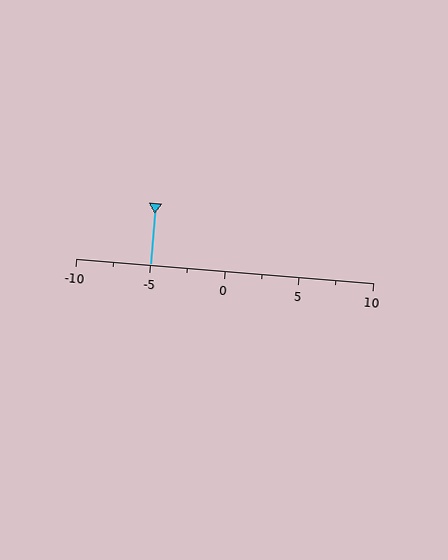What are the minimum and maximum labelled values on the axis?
The axis runs from -10 to 10.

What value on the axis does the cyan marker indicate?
The marker indicates approximately -5.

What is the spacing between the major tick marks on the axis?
The major ticks are spaced 5 apart.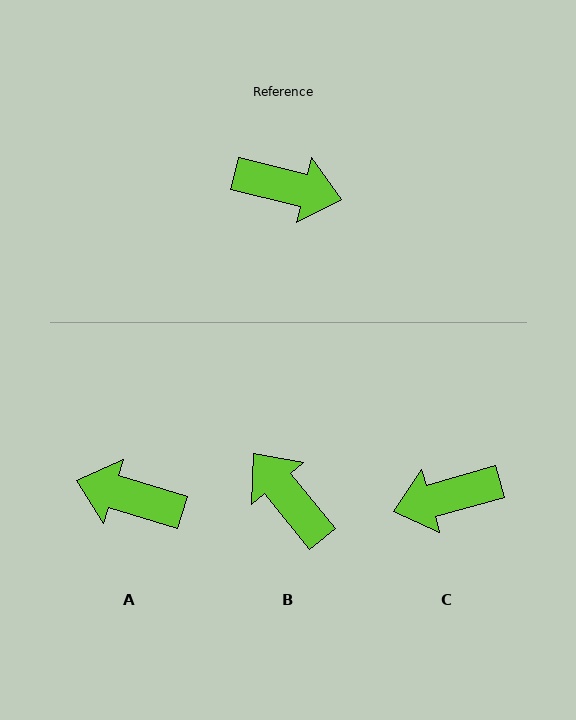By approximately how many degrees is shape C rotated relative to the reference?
Approximately 151 degrees clockwise.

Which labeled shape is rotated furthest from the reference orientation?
A, about 176 degrees away.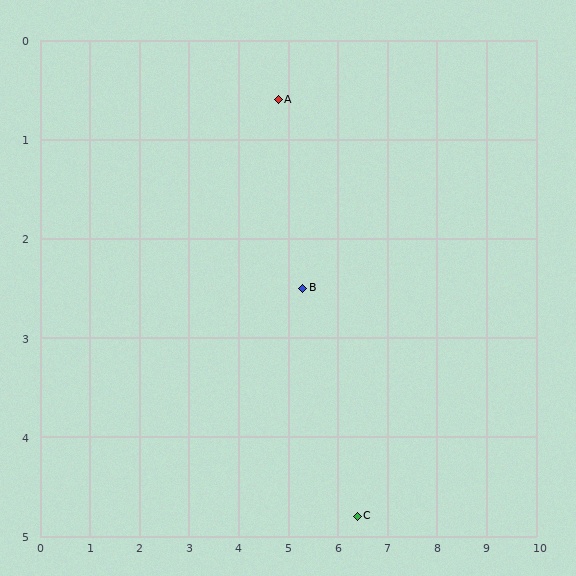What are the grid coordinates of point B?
Point B is at approximately (5.3, 2.5).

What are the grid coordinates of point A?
Point A is at approximately (4.8, 0.6).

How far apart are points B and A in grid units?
Points B and A are about 2.0 grid units apart.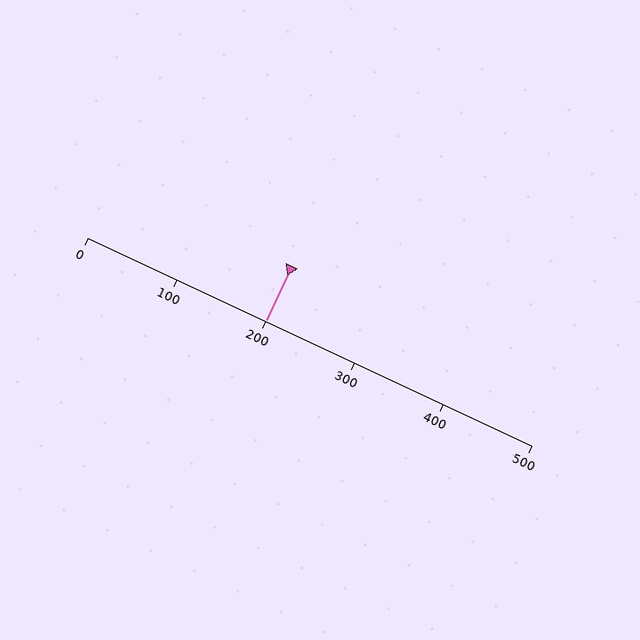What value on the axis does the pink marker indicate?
The marker indicates approximately 200.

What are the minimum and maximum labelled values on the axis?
The axis runs from 0 to 500.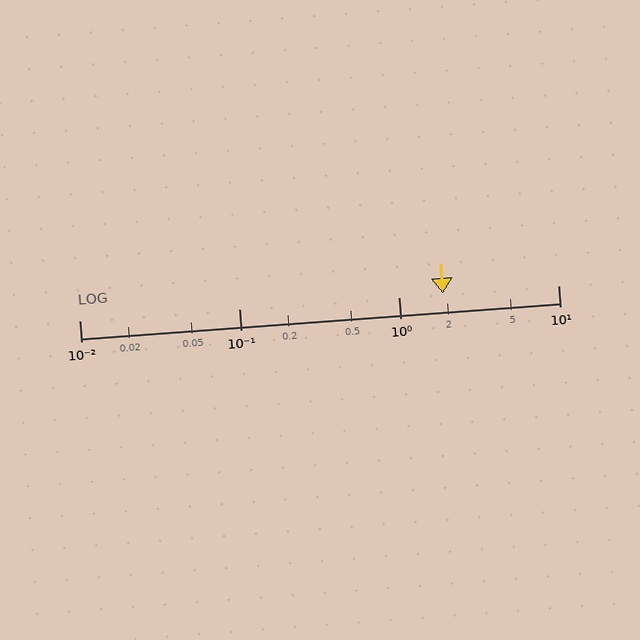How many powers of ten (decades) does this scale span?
The scale spans 3 decades, from 0.01 to 10.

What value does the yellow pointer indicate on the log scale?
The pointer indicates approximately 1.9.